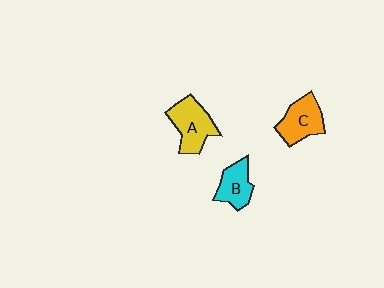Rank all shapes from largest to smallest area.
From largest to smallest: A (yellow), C (orange), B (cyan).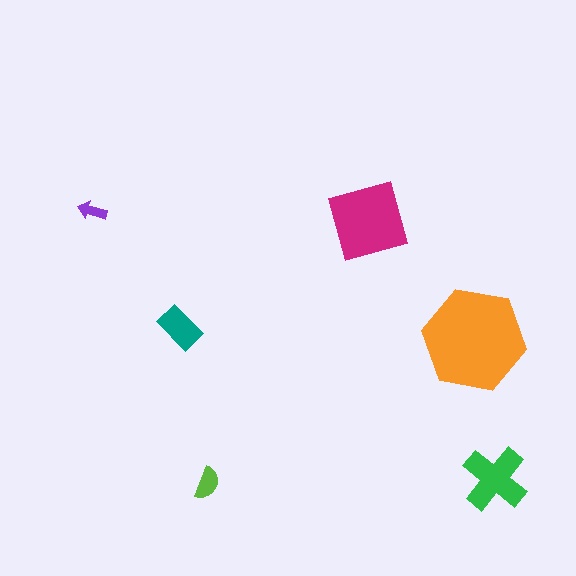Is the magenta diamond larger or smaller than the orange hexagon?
Smaller.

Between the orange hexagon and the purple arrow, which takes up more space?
The orange hexagon.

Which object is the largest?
The orange hexagon.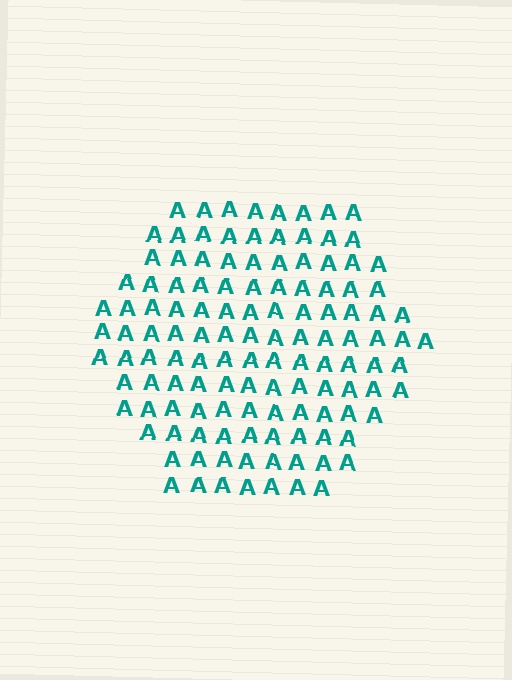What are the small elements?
The small elements are letter A's.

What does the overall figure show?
The overall figure shows a hexagon.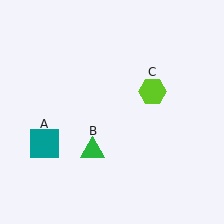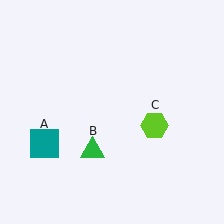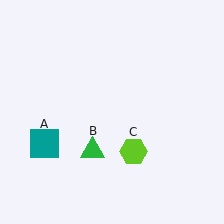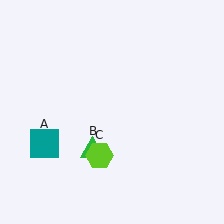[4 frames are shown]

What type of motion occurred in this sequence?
The lime hexagon (object C) rotated clockwise around the center of the scene.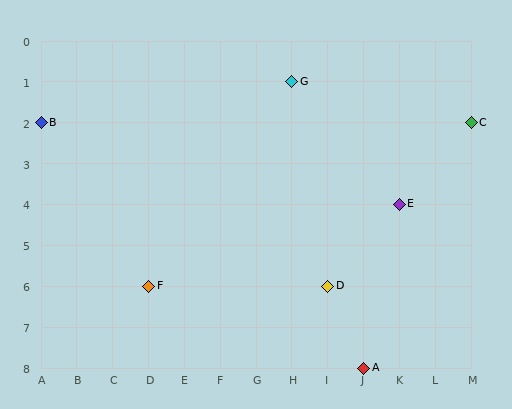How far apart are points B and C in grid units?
Points B and C are 12 columns apart.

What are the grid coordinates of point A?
Point A is at grid coordinates (J, 8).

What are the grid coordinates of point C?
Point C is at grid coordinates (M, 2).